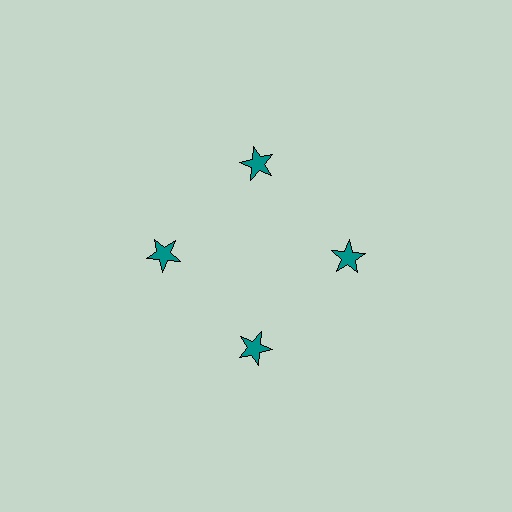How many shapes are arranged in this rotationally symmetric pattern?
There are 4 shapes, arranged in 4 groups of 1.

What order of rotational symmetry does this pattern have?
This pattern has 4-fold rotational symmetry.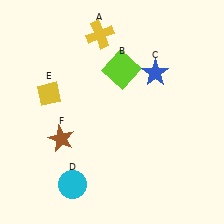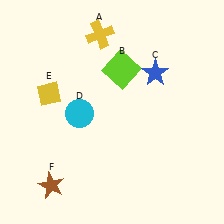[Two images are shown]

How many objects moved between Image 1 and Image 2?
2 objects moved between the two images.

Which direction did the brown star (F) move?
The brown star (F) moved down.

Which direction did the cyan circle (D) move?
The cyan circle (D) moved up.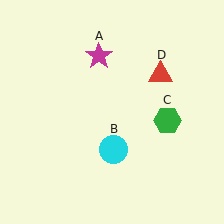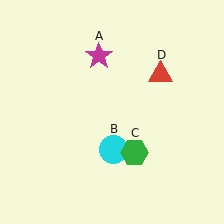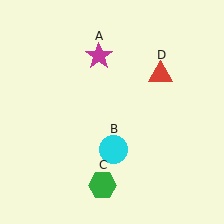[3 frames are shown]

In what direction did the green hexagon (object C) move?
The green hexagon (object C) moved down and to the left.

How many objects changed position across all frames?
1 object changed position: green hexagon (object C).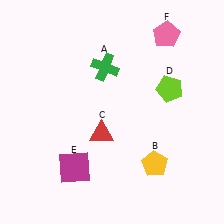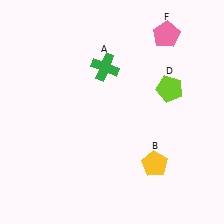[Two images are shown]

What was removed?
The red triangle (C), the magenta square (E) were removed in Image 2.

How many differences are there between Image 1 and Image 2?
There are 2 differences between the two images.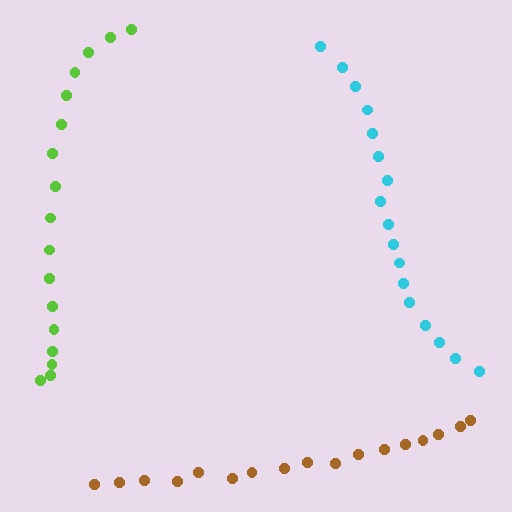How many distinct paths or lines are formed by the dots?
There are 3 distinct paths.